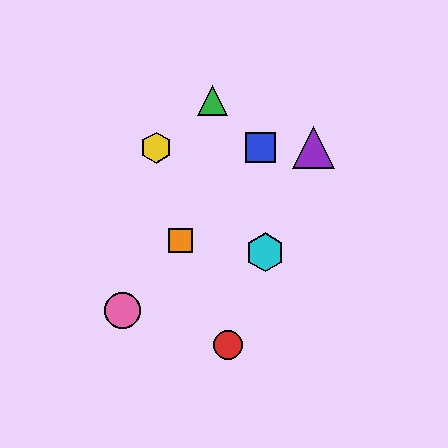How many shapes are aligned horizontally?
3 shapes (the blue square, the yellow hexagon, the purple triangle) are aligned horizontally.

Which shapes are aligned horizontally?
The blue square, the yellow hexagon, the purple triangle are aligned horizontally.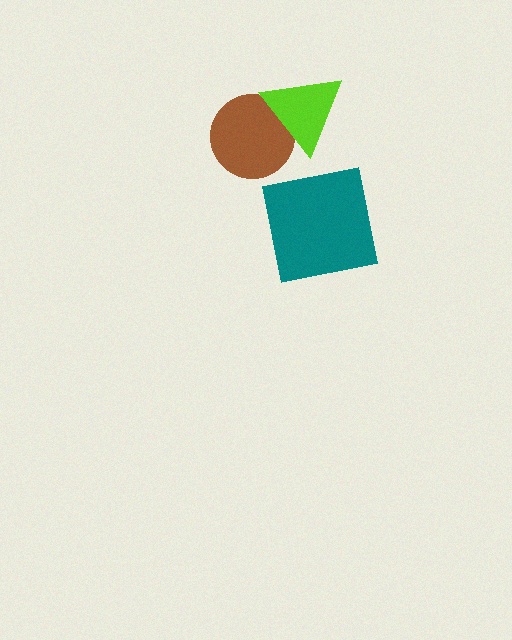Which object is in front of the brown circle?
The lime triangle is in front of the brown circle.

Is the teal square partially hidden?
No, no other shape covers it.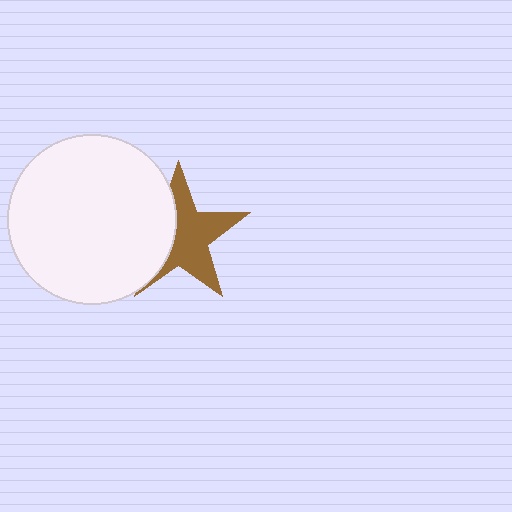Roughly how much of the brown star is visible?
About half of it is visible (roughly 61%).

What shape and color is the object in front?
The object in front is a white circle.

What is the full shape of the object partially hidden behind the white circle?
The partially hidden object is a brown star.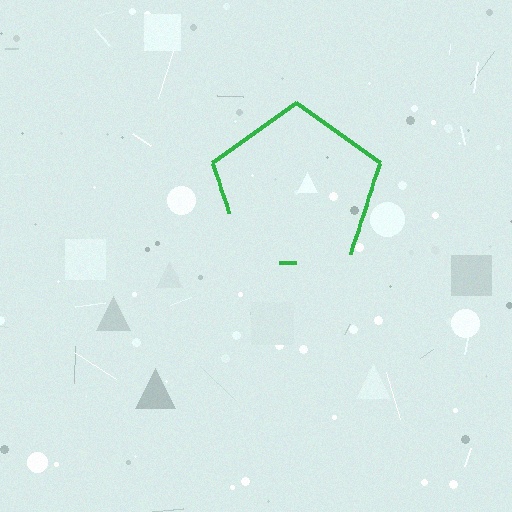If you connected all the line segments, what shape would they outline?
They would outline a pentagon.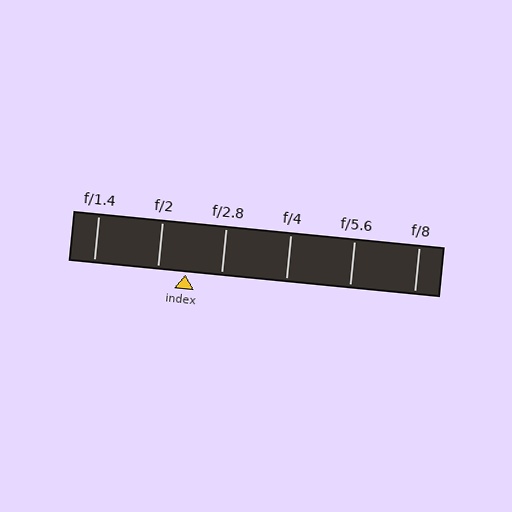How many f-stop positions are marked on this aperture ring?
There are 6 f-stop positions marked.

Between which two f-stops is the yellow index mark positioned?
The index mark is between f/2 and f/2.8.